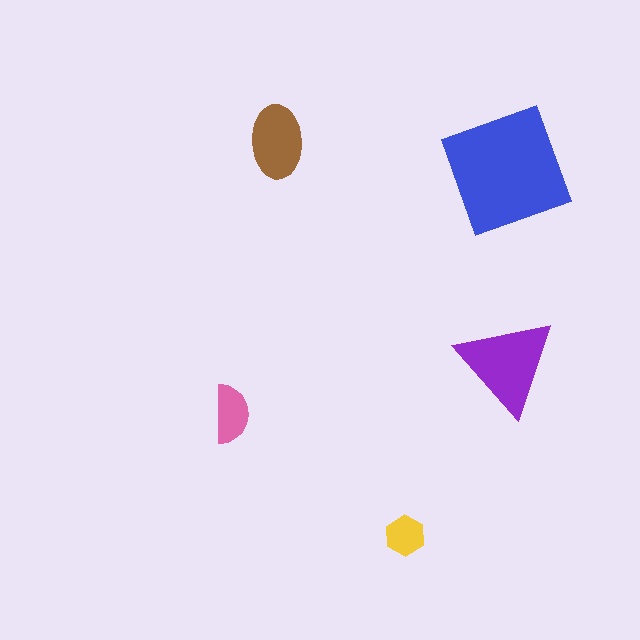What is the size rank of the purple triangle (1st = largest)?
2nd.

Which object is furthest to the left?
The pink semicircle is leftmost.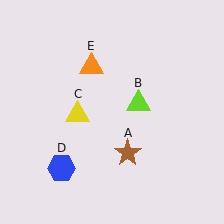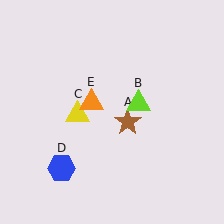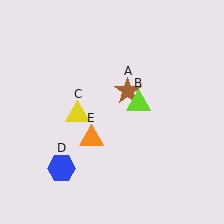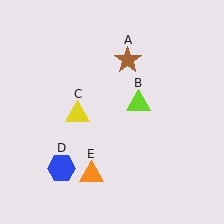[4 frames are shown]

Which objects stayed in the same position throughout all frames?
Lime triangle (object B) and yellow triangle (object C) and blue hexagon (object D) remained stationary.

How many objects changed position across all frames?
2 objects changed position: brown star (object A), orange triangle (object E).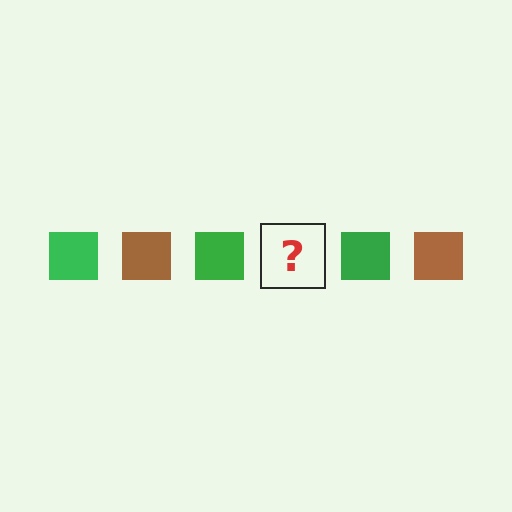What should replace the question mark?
The question mark should be replaced with a brown square.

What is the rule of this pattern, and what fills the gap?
The rule is that the pattern cycles through green, brown squares. The gap should be filled with a brown square.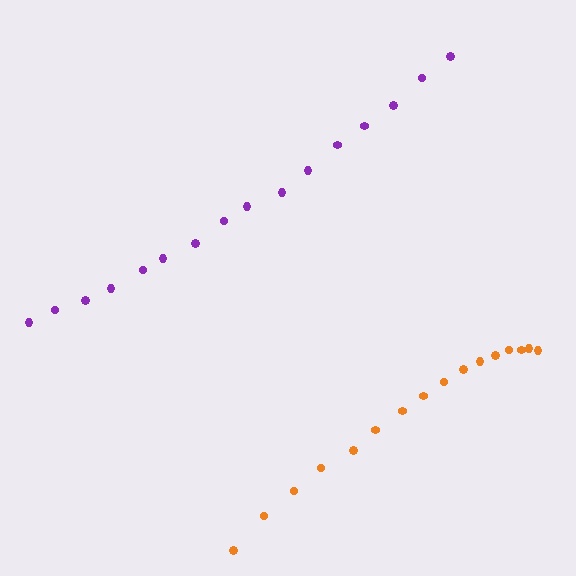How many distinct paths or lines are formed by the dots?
There are 2 distinct paths.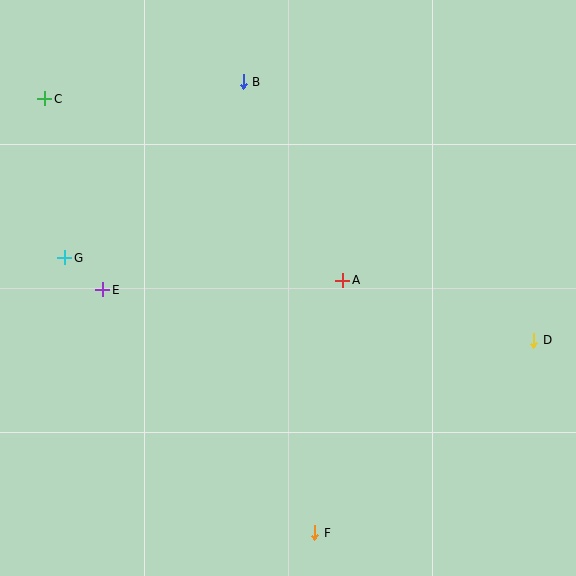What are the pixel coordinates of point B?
Point B is at (243, 82).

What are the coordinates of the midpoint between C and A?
The midpoint between C and A is at (194, 189).